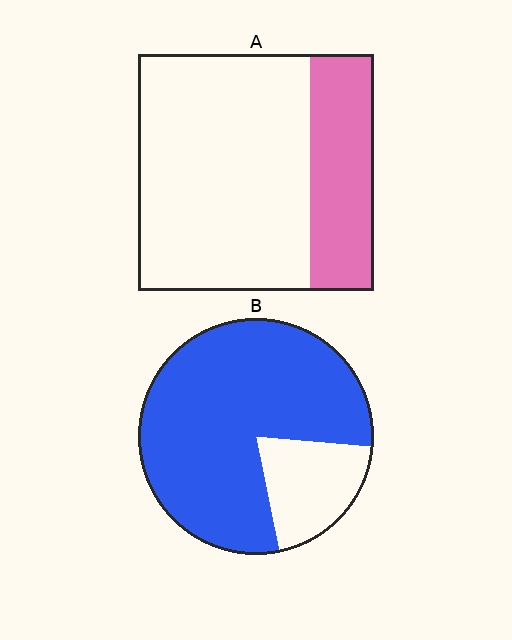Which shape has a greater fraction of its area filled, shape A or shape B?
Shape B.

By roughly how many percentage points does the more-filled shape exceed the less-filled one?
By roughly 55 percentage points (B over A).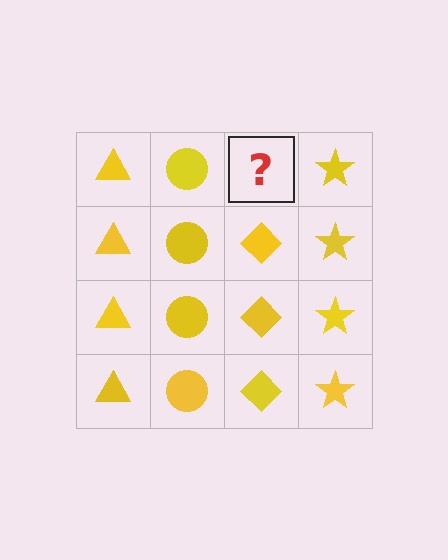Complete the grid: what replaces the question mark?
The question mark should be replaced with a yellow diamond.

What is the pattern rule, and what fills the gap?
The rule is that each column has a consistent shape. The gap should be filled with a yellow diamond.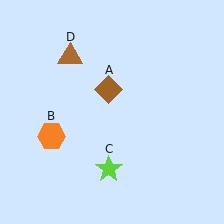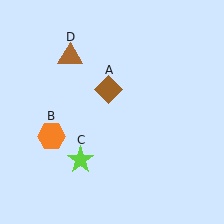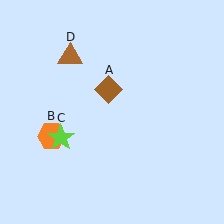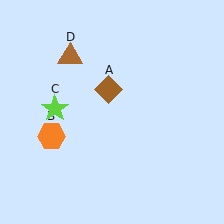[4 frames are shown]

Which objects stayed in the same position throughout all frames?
Brown diamond (object A) and orange hexagon (object B) and brown triangle (object D) remained stationary.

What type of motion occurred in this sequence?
The lime star (object C) rotated clockwise around the center of the scene.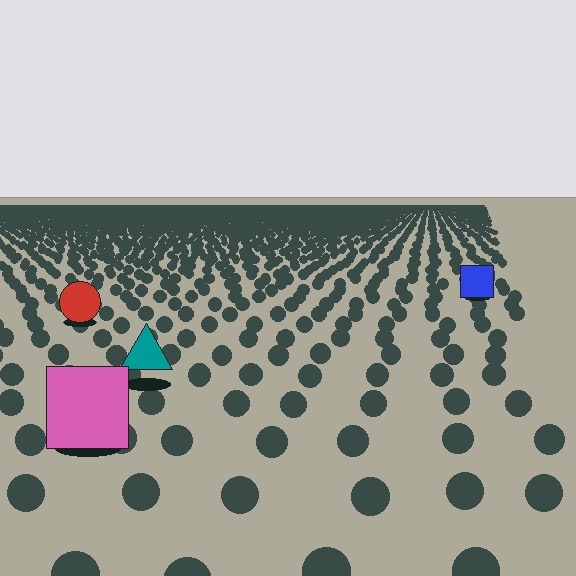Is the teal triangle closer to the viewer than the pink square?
No. The pink square is closer — you can tell from the texture gradient: the ground texture is coarser near it.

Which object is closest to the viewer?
The pink square is closest. The texture marks near it are larger and more spread out.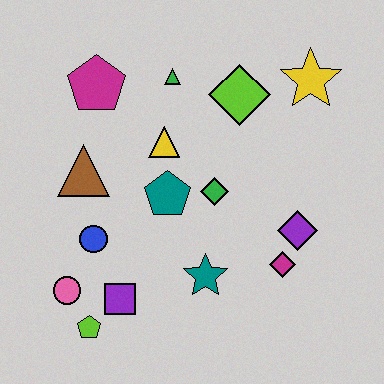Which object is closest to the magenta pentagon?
The green triangle is closest to the magenta pentagon.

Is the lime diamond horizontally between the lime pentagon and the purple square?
No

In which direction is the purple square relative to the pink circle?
The purple square is to the right of the pink circle.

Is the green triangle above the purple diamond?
Yes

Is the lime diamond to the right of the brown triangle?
Yes